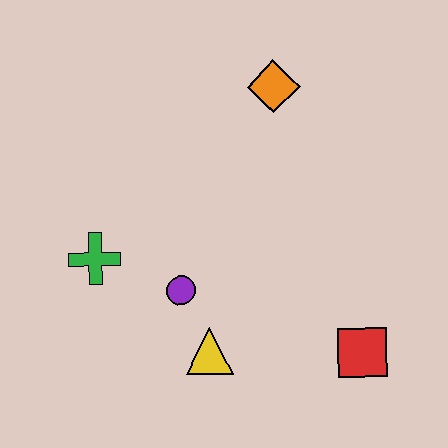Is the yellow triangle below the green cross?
Yes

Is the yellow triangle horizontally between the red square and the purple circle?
Yes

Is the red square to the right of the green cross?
Yes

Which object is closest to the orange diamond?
The purple circle is closest to the orange diamond.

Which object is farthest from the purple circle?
The orange diamond is farthest from the purple circle.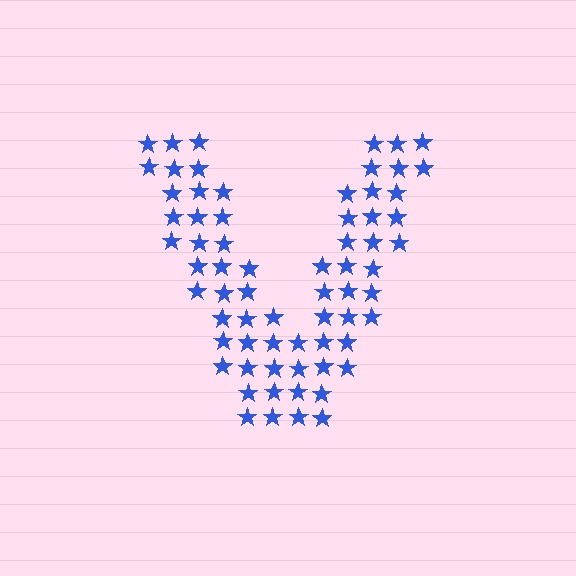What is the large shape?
The large shape is the letter V.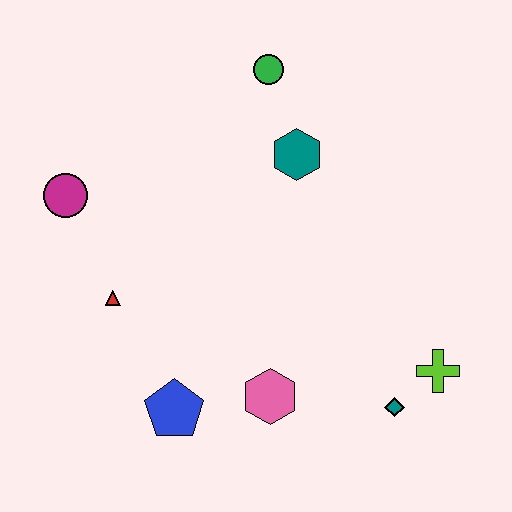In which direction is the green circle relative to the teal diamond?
The green circle is above the teal diamond.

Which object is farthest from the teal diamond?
The magenta circle is farthest from the teal diamond.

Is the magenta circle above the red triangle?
Yes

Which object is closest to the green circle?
The teal hexagon is closest to the green circle.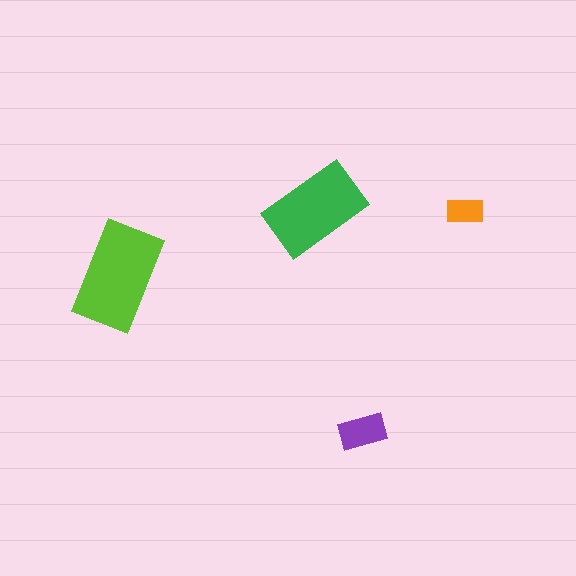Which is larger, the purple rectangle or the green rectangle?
The green one.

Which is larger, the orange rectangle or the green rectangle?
The green one.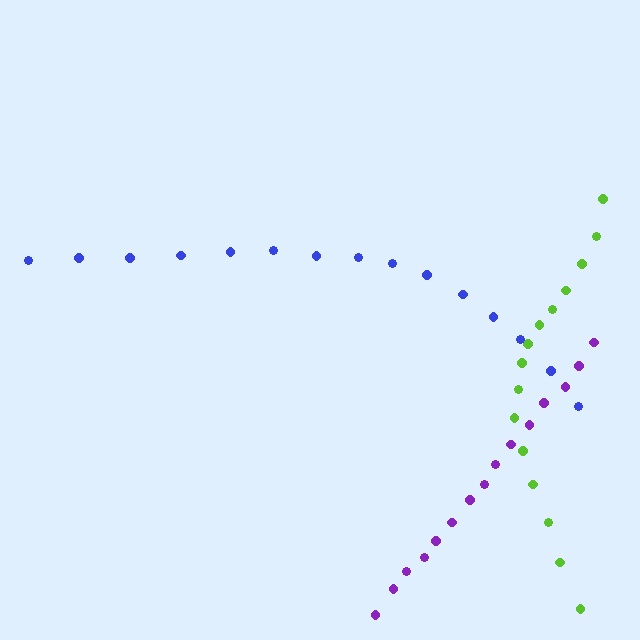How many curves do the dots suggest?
There are 3 distinct paths.